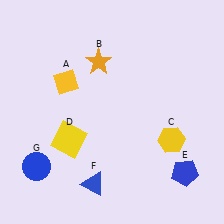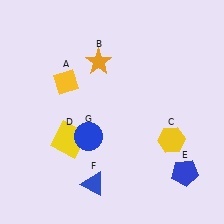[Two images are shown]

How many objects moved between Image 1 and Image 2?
1 object moved between the two images.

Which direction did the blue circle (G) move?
The blue circle (G) moved right.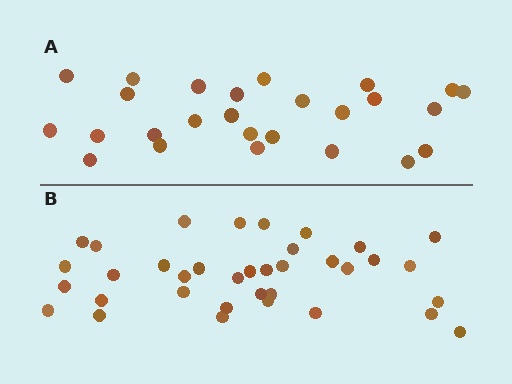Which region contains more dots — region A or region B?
Region B (the bottom region) has more dots.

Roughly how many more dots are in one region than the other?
Region B has roughly 10 or so more dots than region A.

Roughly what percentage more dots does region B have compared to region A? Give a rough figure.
About 40% more.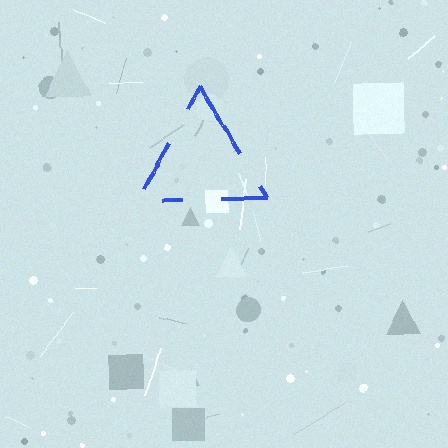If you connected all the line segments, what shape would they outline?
They would outline a triangle.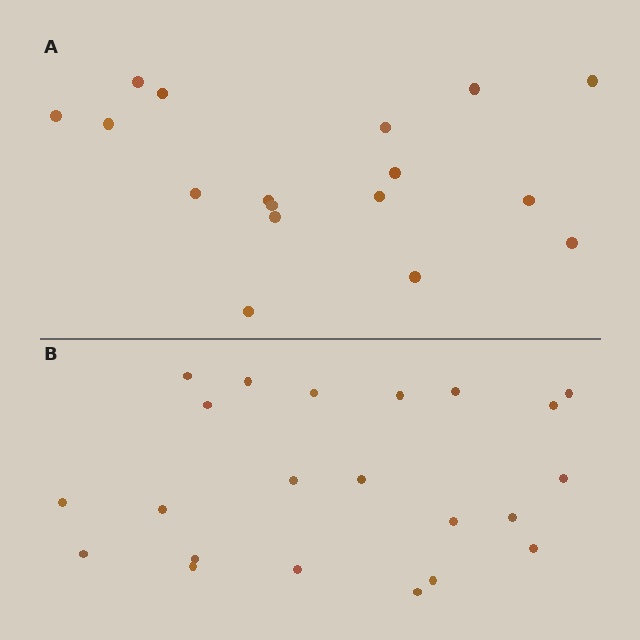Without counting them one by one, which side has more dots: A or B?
Region B (the bottom region) has more dots.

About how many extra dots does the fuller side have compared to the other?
Region B has about 5 more dots than region A.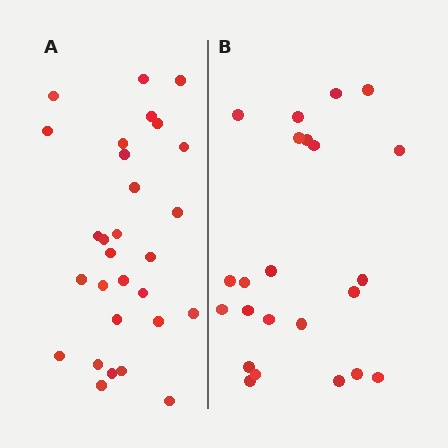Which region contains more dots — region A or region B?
Region A (the left region) has more dots.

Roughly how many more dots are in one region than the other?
Region A has about 6 more dots than region B.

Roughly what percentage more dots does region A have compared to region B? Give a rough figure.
About 25% more.